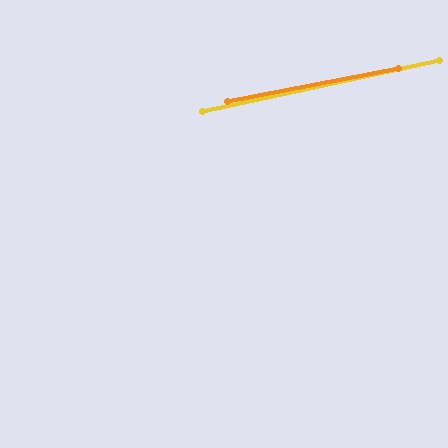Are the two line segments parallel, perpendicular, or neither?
Parallel — their directions differ by only 1.2°.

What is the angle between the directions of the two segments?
Approximately 1 degree.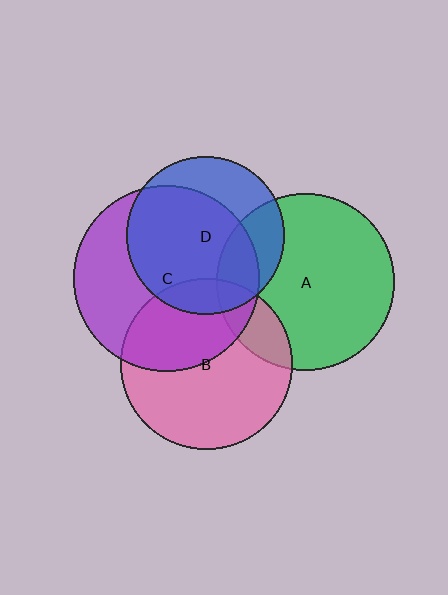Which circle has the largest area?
Circle C (purple).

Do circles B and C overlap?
Yes.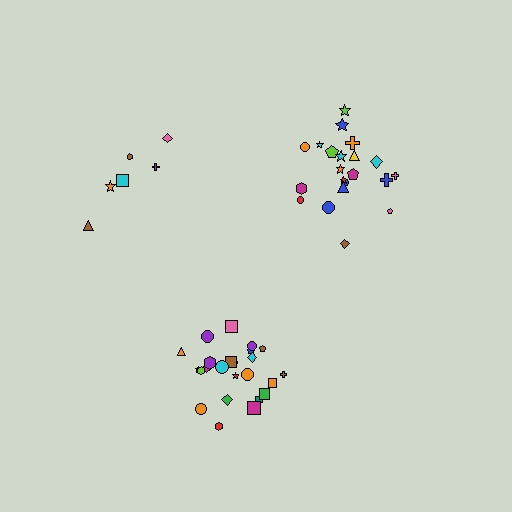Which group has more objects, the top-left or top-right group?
The top-right group.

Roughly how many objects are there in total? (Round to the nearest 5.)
Roughly 55 objects in total.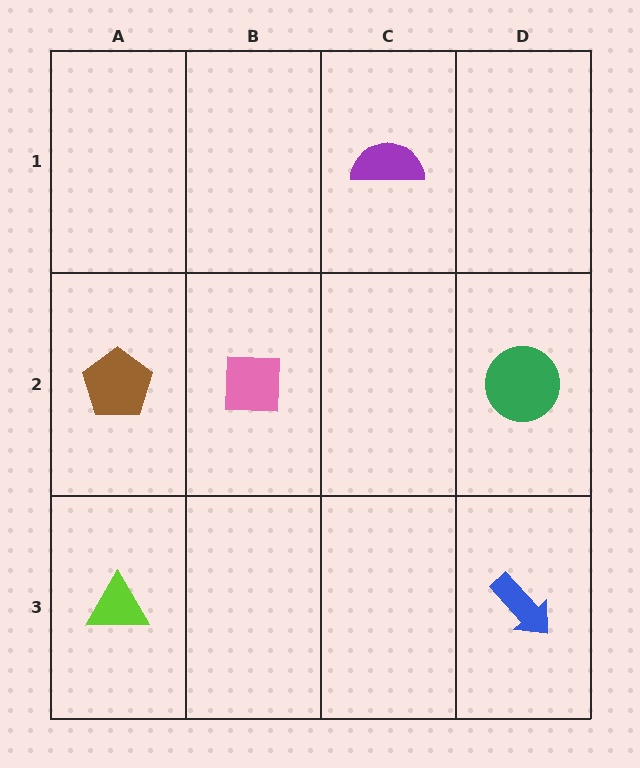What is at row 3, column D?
A blue arrow.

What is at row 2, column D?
A green circle.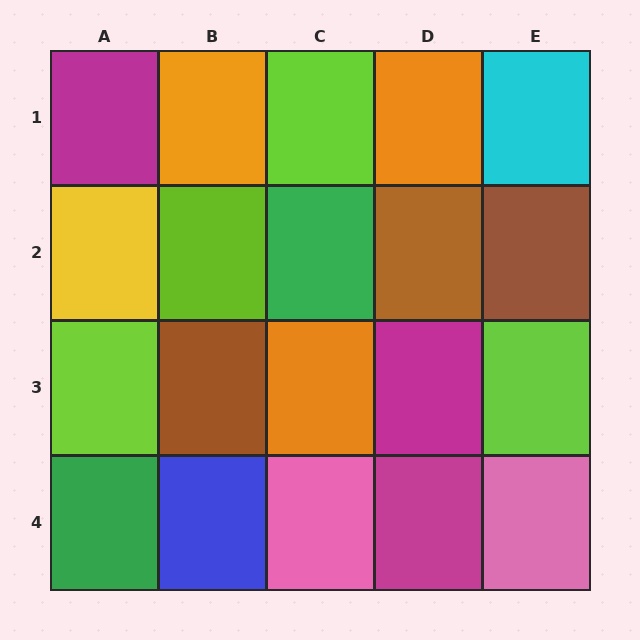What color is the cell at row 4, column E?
Pink.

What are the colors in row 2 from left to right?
Yellow, lime, green, brown, brown.